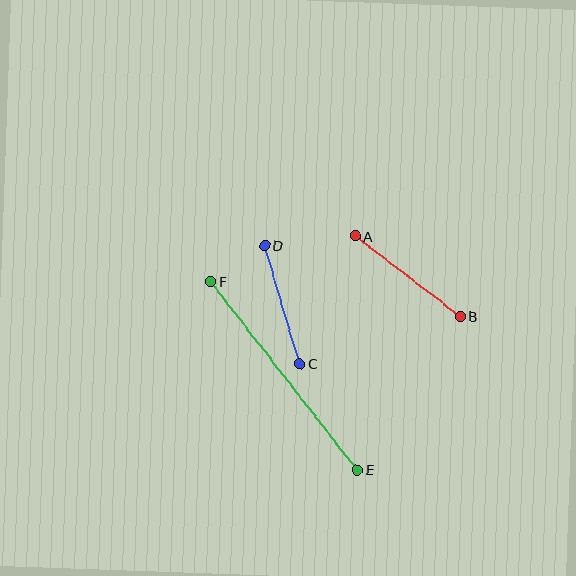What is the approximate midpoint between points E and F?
The midpoint is at approximately (284, 375) pixels.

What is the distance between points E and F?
The distance is approximately 238 pixels.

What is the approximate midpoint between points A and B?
The midpoint is at approximately (408, 276) pixels.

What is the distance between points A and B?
The distance is approximately 132 pixels.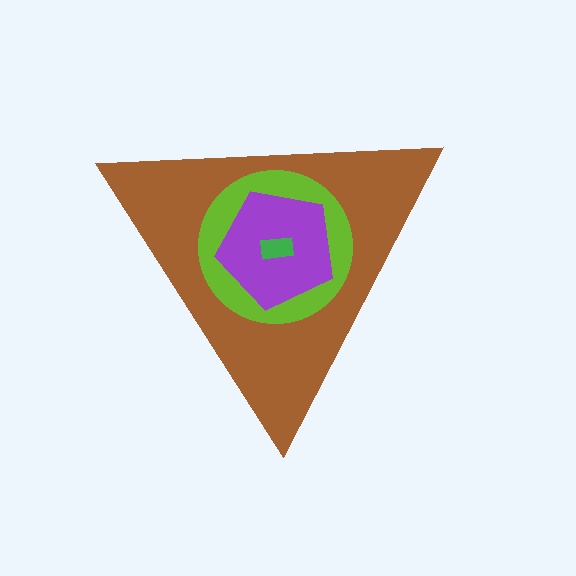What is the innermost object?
The green rectangle.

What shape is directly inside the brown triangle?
The lime circle.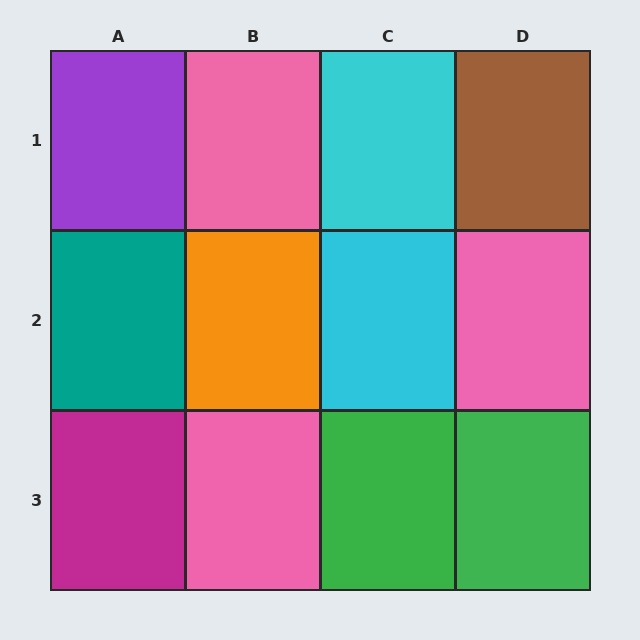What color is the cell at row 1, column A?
Purple.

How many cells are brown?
1 cell is brown.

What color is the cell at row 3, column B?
Pink.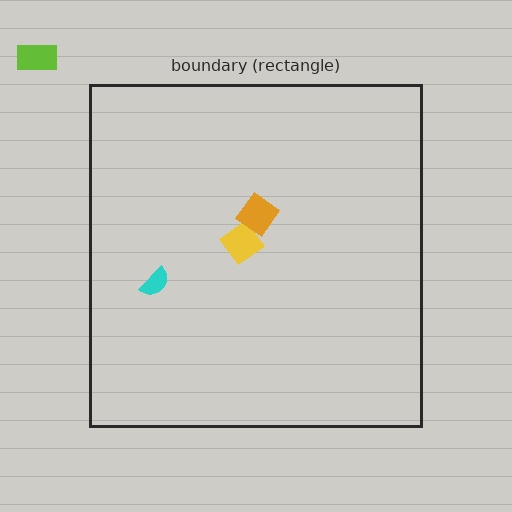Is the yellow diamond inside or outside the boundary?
Inside.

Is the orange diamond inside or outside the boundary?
Inside.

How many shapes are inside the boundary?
3 inside, 1 outside.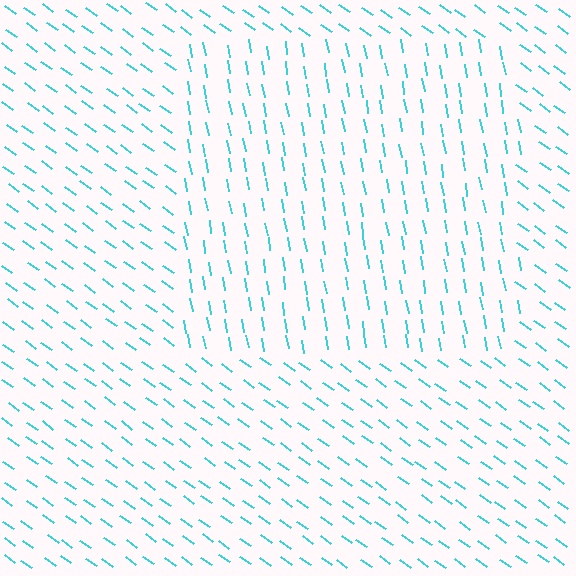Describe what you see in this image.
The image is filled with small cyan line segments. A rectangle region in the image has lines oriented differently from the surrounding lines, creating a visible texture boundary.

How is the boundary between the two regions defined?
The boundary is defined purely by a change in line orientation (approximately 45 degrees difference). All lines are the same color and thickness.